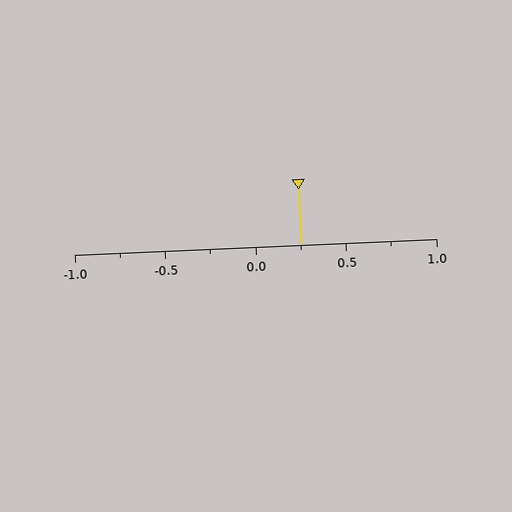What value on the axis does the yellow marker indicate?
The marker indicates approximately 0.25.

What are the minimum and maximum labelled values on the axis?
The axis runs from -1.0 to 1.0.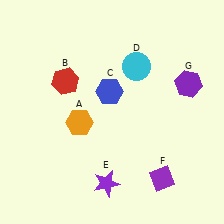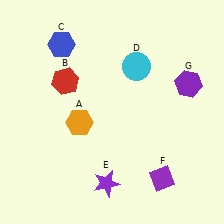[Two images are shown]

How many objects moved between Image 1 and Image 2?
1 object moved between the two images.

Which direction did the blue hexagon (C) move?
The blue hexagon (C) moved left.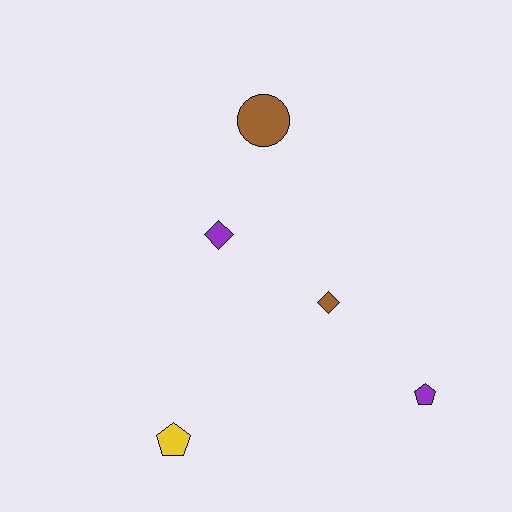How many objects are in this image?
There are 5 objects.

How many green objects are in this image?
There are no green objects.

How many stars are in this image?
There are no stars.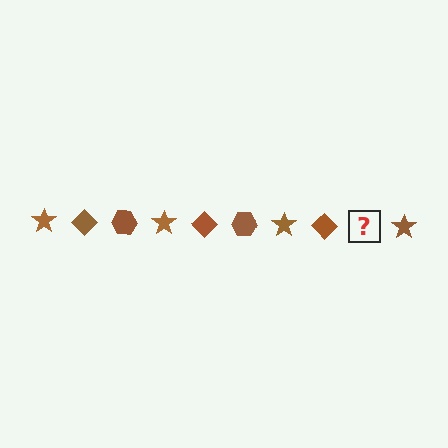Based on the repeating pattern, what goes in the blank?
The blank should be a brown hexagon.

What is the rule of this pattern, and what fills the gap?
The rule is that the pattern cycles through star, diamond, hexagon shapes in brown. The gap should be filled with a brown hexagon.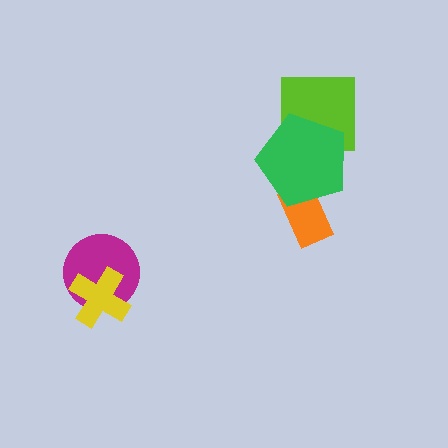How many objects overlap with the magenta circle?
1 object overlaps with the magenta circle.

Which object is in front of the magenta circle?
The yellow cross is in front of the magenta circle.